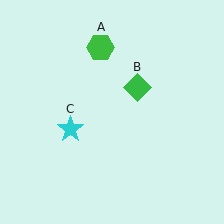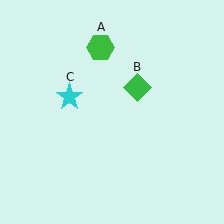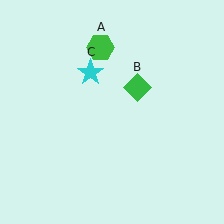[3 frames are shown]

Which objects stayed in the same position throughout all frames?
Green hexagon (object A) and green diamond (object B) remained stationary.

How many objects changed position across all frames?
1 object changed position: cyan star (object C).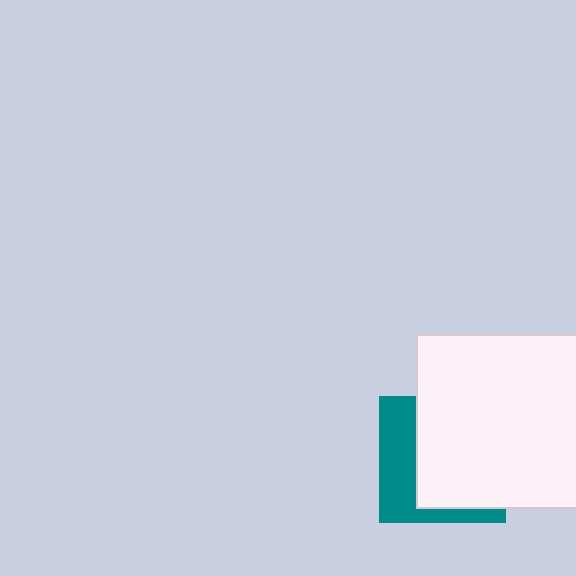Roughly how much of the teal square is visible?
A small part of it is visible (roughly 36%).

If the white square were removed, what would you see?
You would see the complete teal square.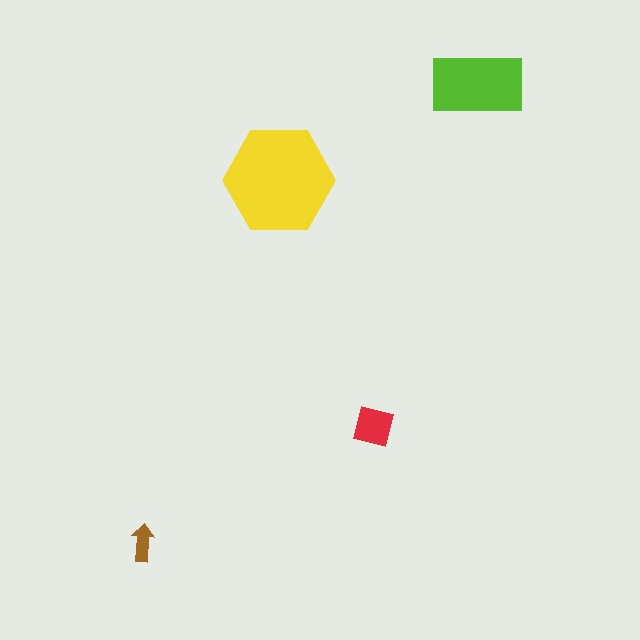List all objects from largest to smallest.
The yellow hexagon, the lime rectangle, the red square, the brown arrow.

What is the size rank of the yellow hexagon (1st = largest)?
1st.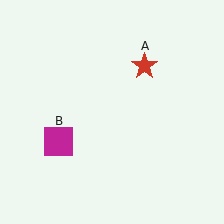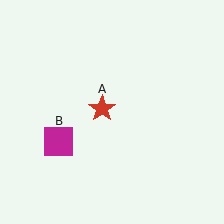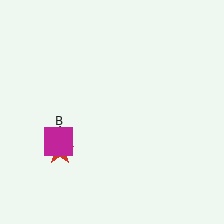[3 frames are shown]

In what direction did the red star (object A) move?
The red star (object A) moved down and to the left.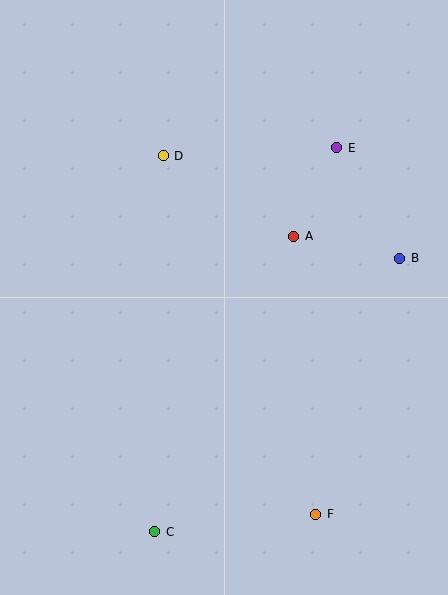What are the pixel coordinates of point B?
Point B is at (400, 258).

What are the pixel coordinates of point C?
Point C is at (155, 532).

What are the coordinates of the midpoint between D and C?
The midpoint between D and C is at (159, 344).